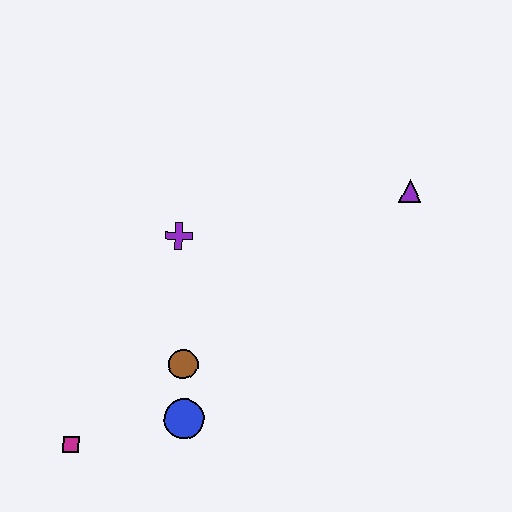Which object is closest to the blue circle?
The brown circle is closest to the blue circle.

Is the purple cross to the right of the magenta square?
Yes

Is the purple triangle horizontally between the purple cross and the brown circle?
No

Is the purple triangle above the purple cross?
Yes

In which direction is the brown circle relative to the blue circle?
The brown circle is above the blue circle.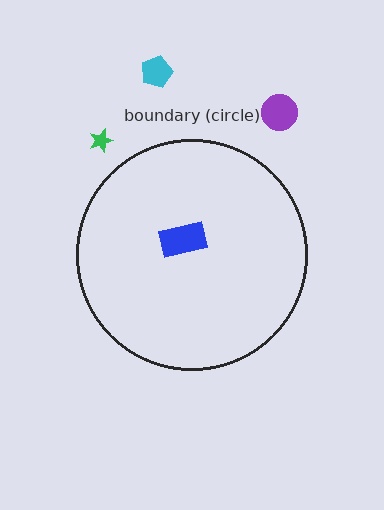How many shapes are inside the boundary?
1 inside, 3 outside.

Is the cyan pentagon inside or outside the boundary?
Outside.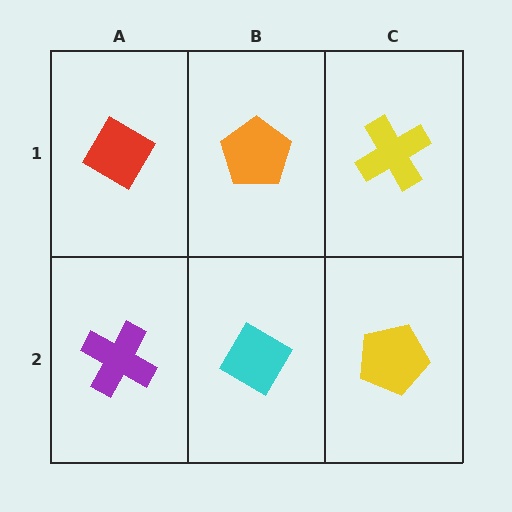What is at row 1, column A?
A red diamond.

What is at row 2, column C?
A yellow pentagon.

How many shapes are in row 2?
3 shapes.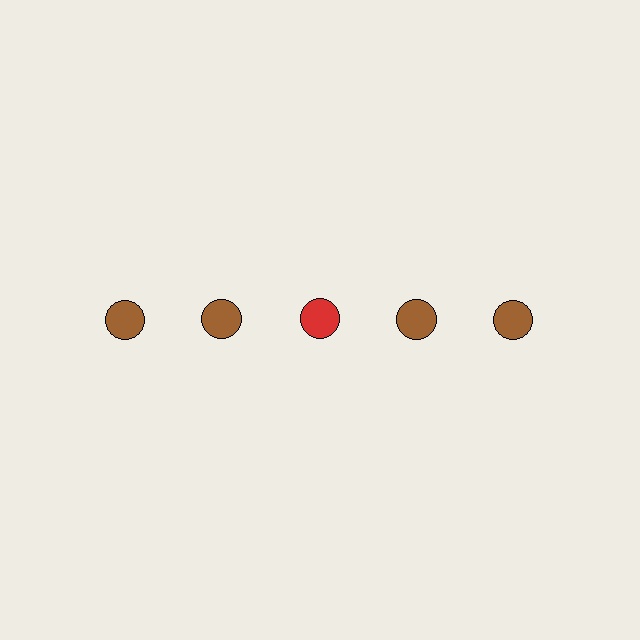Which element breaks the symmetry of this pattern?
The red circle in the top row, center column breaks the symmetry. All other shapes are brown circles.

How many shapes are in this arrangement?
There are 5 shapes arranged in a grid pattern.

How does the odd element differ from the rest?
It has a different color: red instead of brown.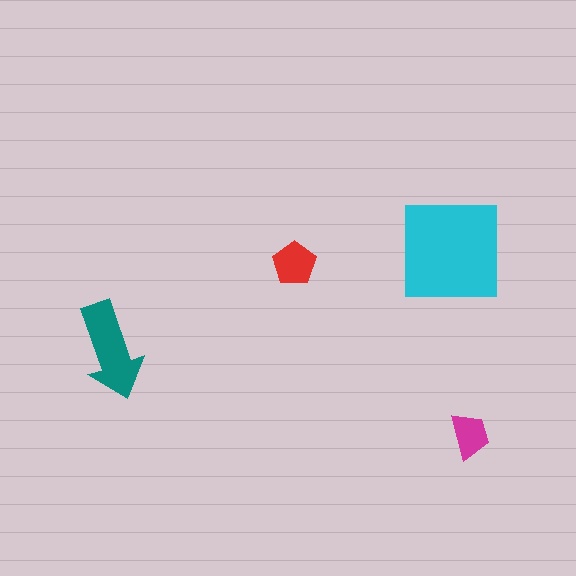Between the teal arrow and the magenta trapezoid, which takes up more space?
The teal arrow.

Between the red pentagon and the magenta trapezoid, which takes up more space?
The red pentagon.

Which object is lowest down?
The magenta trapezoid is bottommost.